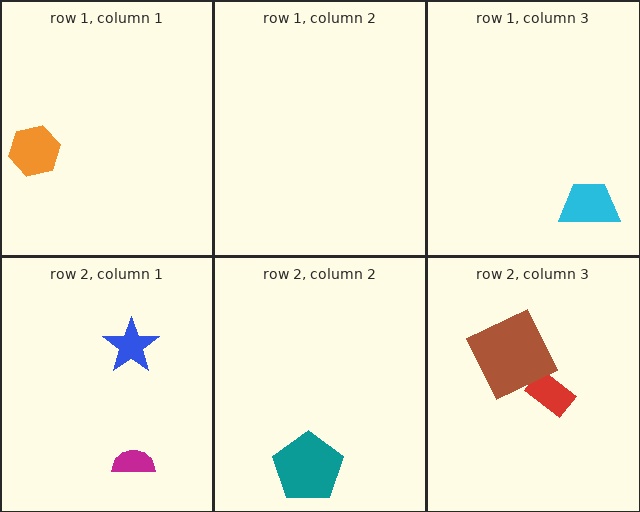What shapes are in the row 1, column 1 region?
The orange hexagon.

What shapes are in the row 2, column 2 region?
The teal pentagon.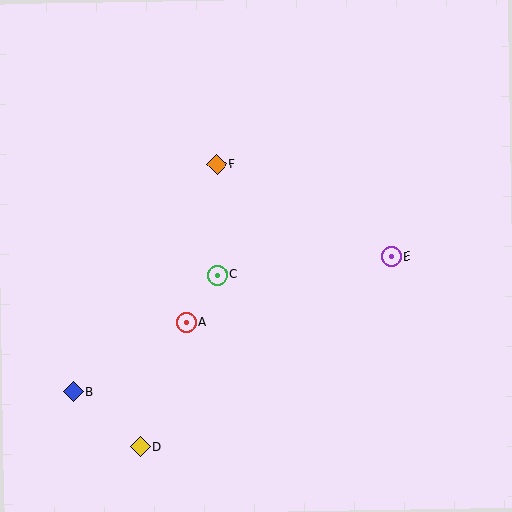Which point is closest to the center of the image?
Point C at (218, 275) is closest to the center.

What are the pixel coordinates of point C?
Point C is at (218, 275).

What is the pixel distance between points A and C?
The distance between A and C is 57 pixels.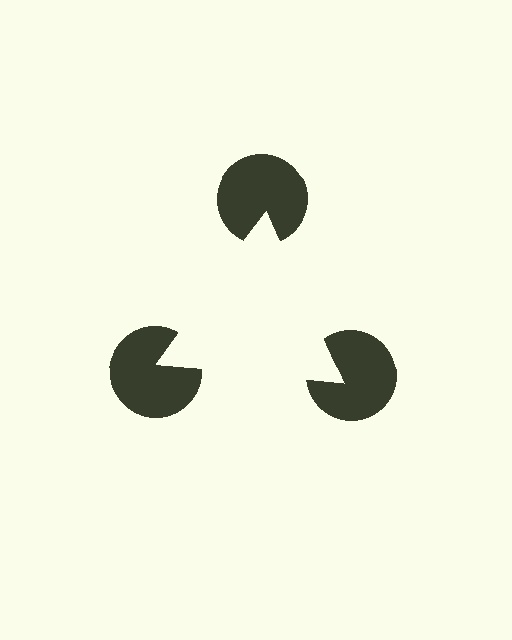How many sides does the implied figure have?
3 sides.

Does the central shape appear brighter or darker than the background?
It typically appears slightly brighter than the background, even though no actual brightness change is drawn.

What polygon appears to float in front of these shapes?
An illusory triangle — its edges are inferred from the aligned wedge cuts in the pac-man discs, not physically drawn.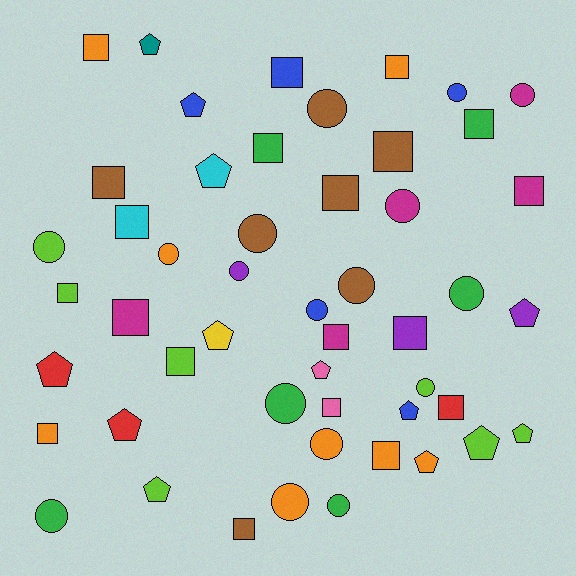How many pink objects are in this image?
There are 2 pink objects.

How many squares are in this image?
There are 20 squares.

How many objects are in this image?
There are 50 objects.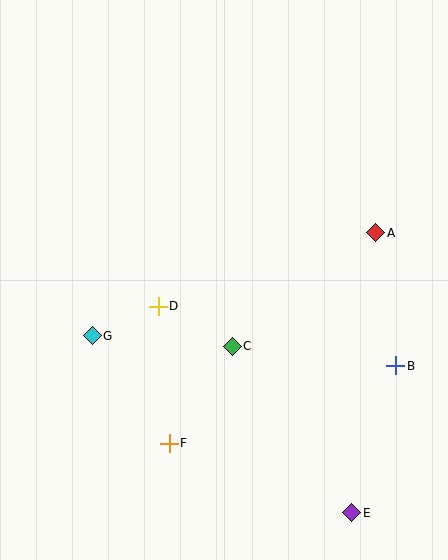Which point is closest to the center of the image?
Point C at (232, 346) is closest to the center.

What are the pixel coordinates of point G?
Point G is at (92, 336).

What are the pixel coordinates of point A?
Point A is at (376, 233).